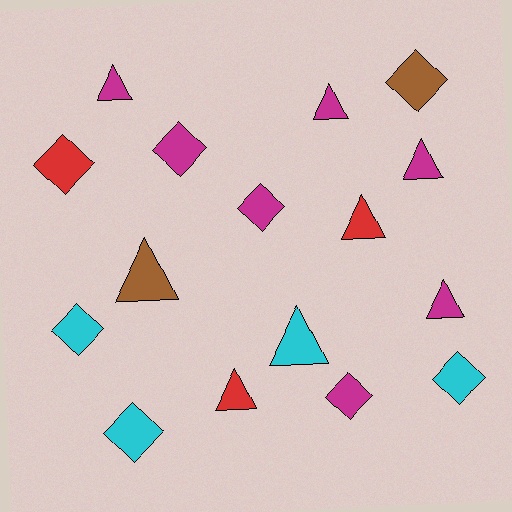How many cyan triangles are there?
There is 1 cyan triangle.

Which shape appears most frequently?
Diamond, with 8 objects.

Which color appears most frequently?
Magenta, with 7 objects.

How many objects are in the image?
There are 16 objects.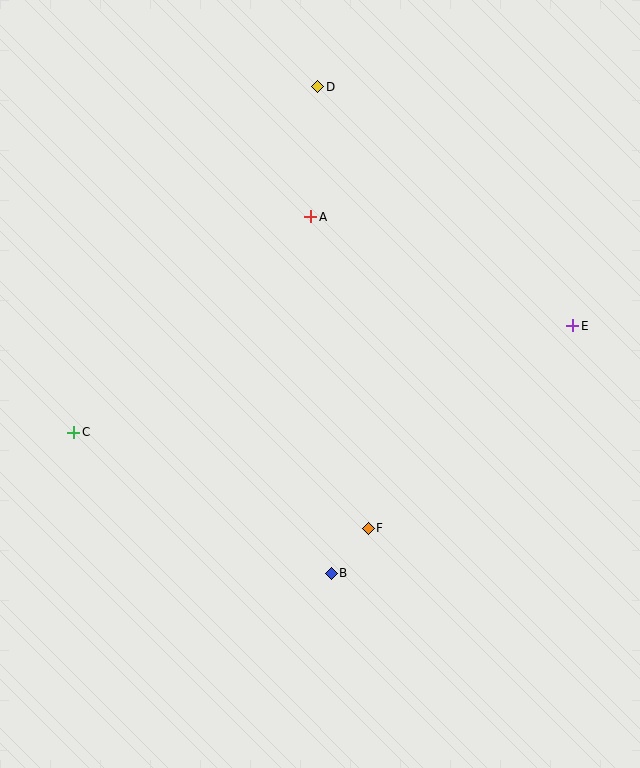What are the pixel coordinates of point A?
Point A is at (311, 217).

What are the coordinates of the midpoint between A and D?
The midpoint between A and D is at (314, 152).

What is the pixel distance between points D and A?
The distance between D and A is 130 pixels.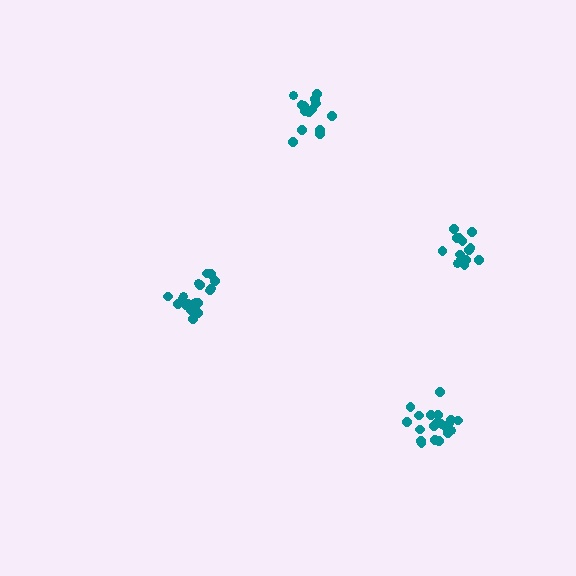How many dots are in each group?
Group 1: 19 dots, Group 2: 20 dots, Group 3: 15 dots, Group 4: 15 dots (69 total).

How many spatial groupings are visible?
There are 4 spatial groupings.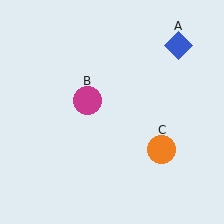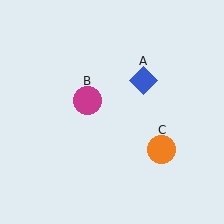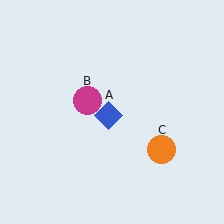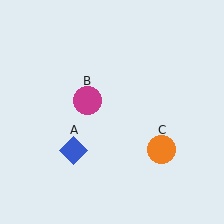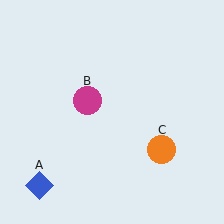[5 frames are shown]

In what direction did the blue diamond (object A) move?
The blue diamond (object A) moved down and to the left.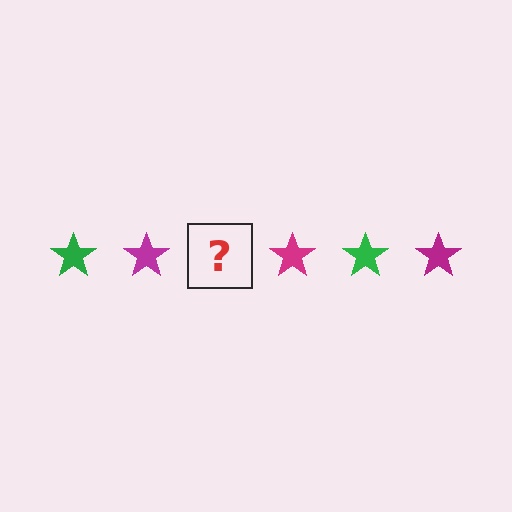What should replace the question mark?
The question mark should be replaced with a green star.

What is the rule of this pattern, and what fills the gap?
The rule is that the pattern cycles through green, magenta stars. The gap should be filled with a green star.